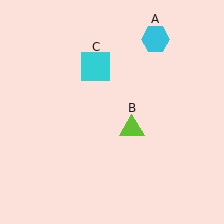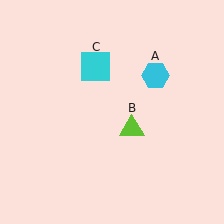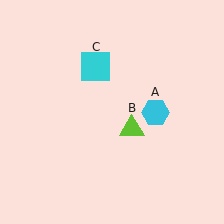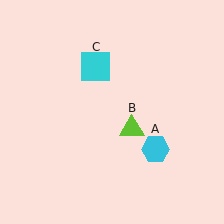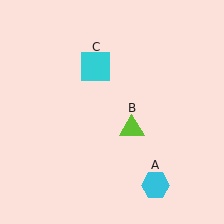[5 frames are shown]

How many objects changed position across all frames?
1 object changed position: cyan hexagon (object A).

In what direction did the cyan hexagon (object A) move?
The cyan hexagon (object A) moved down.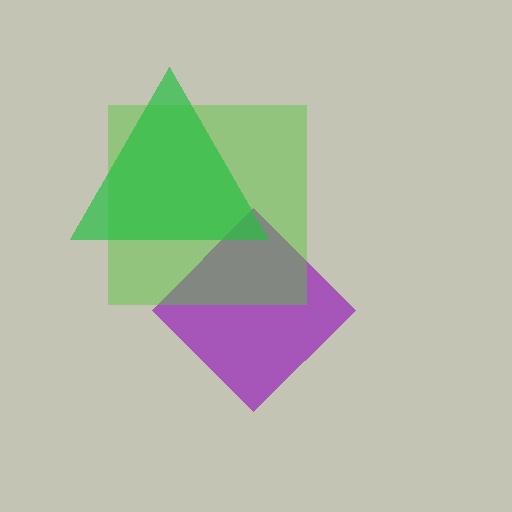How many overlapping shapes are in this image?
There are 3 overlapping shapes in the image.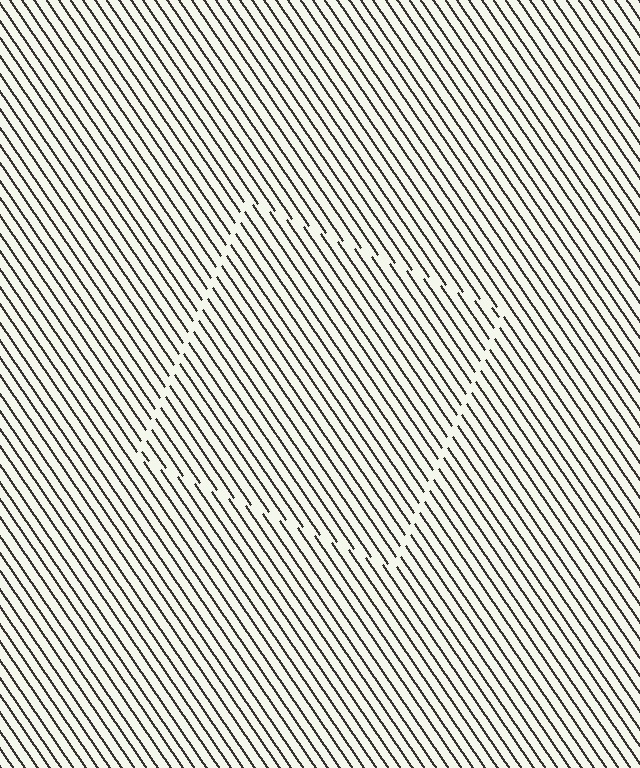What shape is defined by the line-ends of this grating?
An illusory square. The interior of the shape contains the same grating, shifted by half a period — the contour is defined by the phase discontinuity where line-ends from the inner and outer gratings abut.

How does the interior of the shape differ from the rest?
The interior of the shape contains the same grating, shifted by half a period — the contour is defined by the phase discontinuity where line-ends from the inner and outer gratings abut.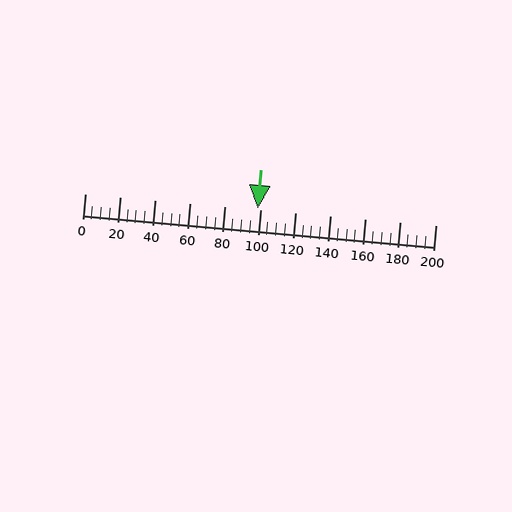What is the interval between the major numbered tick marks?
The major tick marks are spaced 20 units apart.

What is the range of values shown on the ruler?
The ruler shows values from 0 to 200.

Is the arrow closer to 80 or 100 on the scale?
The arrow is closer to 100.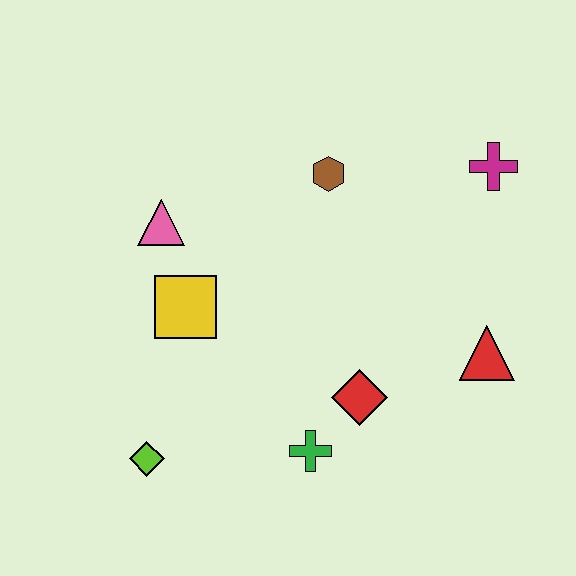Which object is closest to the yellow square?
The pink triangle is closest to the yellow square.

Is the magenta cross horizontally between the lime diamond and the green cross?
No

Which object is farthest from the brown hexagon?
The lime diamond is farthest from the brown hexagon.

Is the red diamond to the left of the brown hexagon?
No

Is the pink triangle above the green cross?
Yes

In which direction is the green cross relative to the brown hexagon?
The green cross is below the brown hexagon.